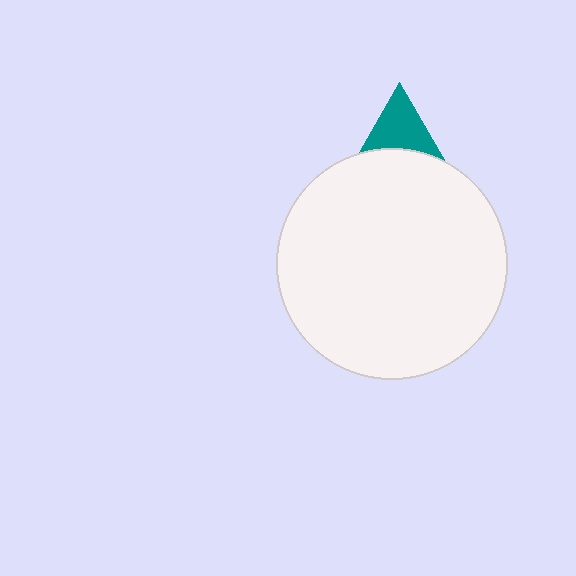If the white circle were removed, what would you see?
You would see the complete teal triangle.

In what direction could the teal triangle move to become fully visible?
The teal triangle could move up. That would shift it out from behind the white circle entirely.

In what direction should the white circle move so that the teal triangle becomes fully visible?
The white circle should move down. That is the shortest direction to clear the overlap and leave the teal triangle fully visible.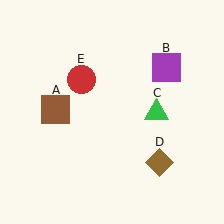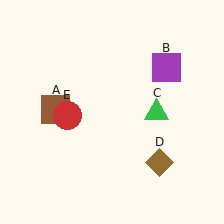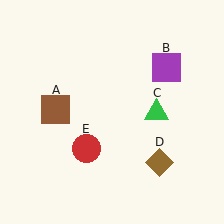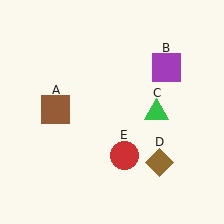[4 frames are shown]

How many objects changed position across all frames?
1 object changed position: red circle (object E).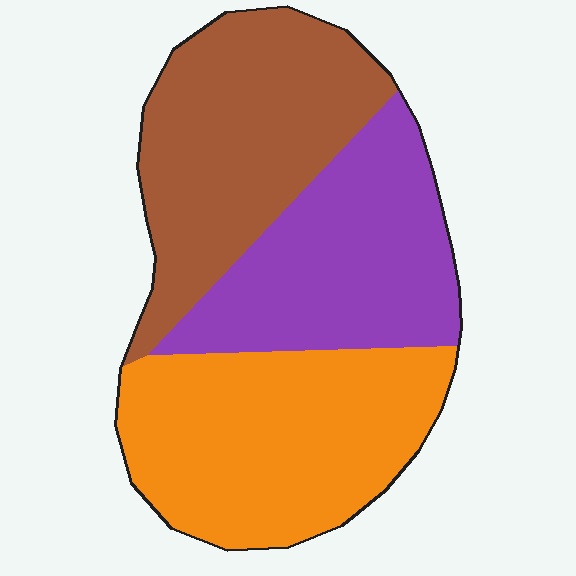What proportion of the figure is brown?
Brown covers around 35% of the figure.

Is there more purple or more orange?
Orange.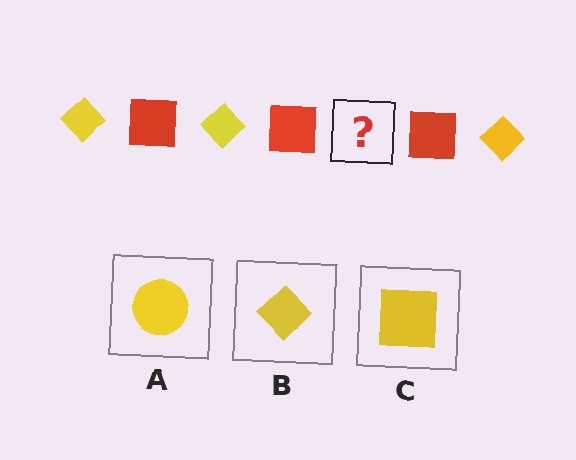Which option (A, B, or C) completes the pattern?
B.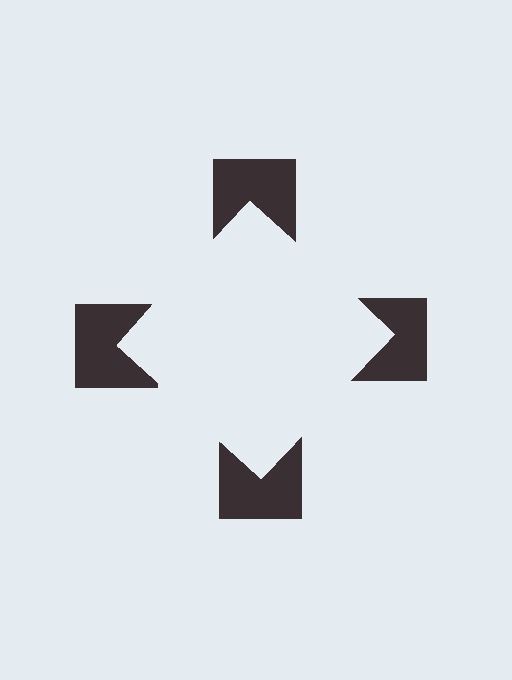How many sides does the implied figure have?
4 sides.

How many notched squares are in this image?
There are 4 — one at each vertex of the illusory square.